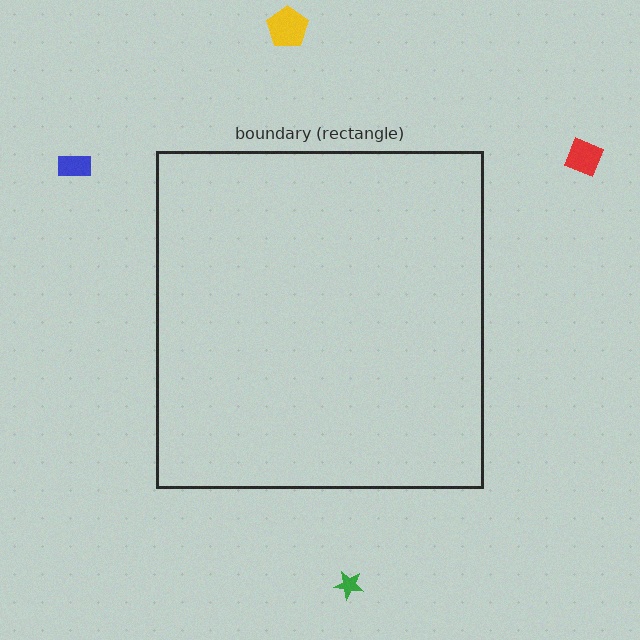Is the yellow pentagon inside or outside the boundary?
Outside.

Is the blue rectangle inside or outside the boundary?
Outside.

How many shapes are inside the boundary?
0 inside, 4 outside.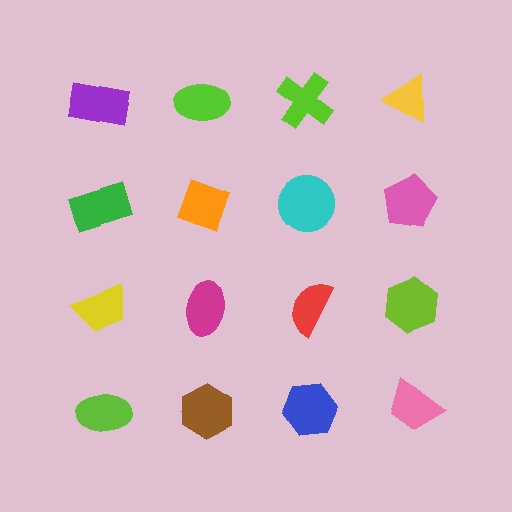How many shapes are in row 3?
4 shapes.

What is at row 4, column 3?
A blue hexagon.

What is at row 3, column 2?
A magenta ellipse.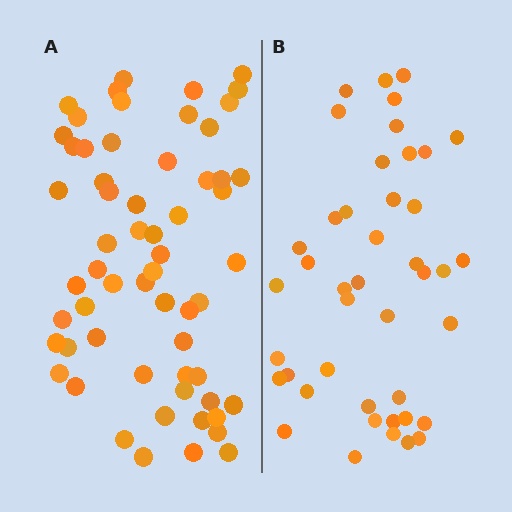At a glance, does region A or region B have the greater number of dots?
Region A (the left region) has more dots.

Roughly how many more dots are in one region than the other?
Region A has approximately 15 more dots than region B.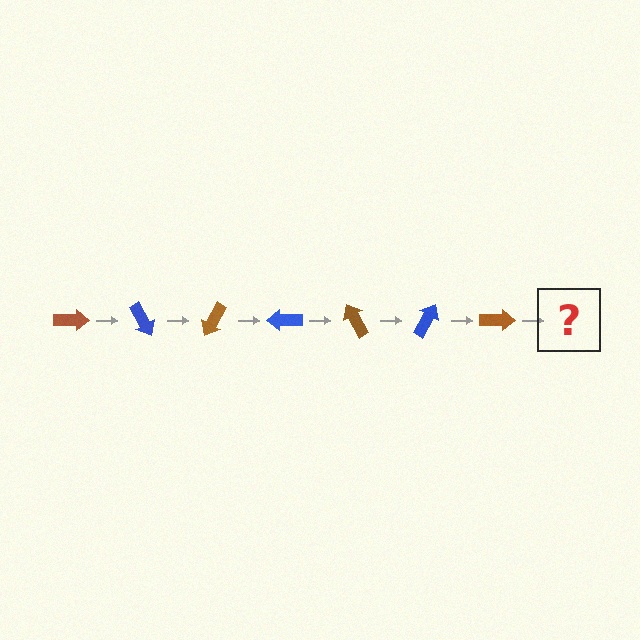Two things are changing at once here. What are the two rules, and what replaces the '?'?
The two rules are that it rotates 60 degrees each step and the color cycles through brown and blue. The '?' should be a blue arrow, rotated 420 degrees from the start.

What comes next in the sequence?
The next element should be a blue arrow, rotated 420 degrees from the start.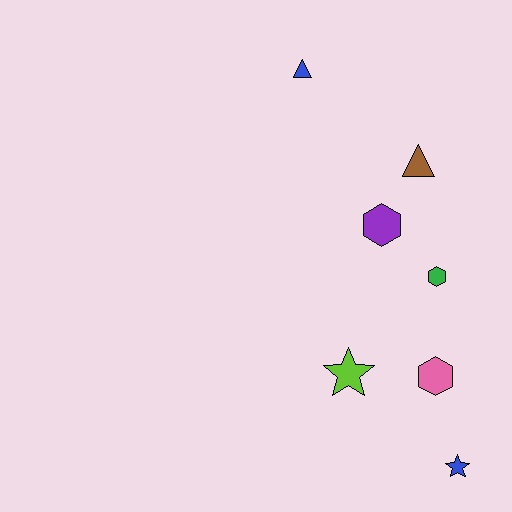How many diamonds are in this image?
There are no diamonds.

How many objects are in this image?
There are 7 objects.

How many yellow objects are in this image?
There are no yellow objects.